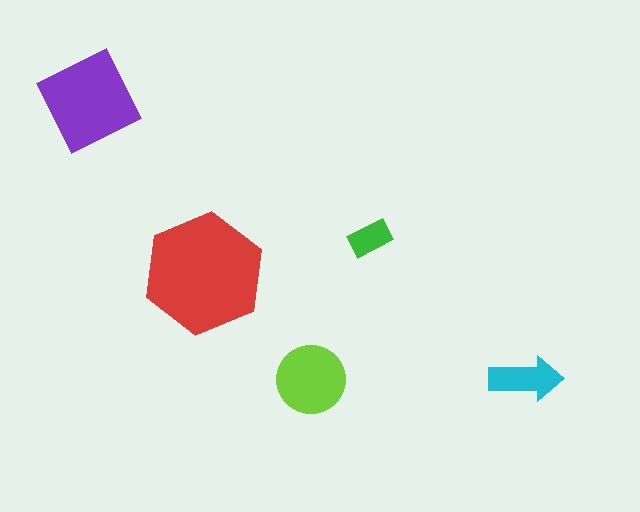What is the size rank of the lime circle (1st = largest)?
3rd.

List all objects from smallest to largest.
The green rectangle, the cyan arrow, the lime circle, the purple diamond, the red hexagon.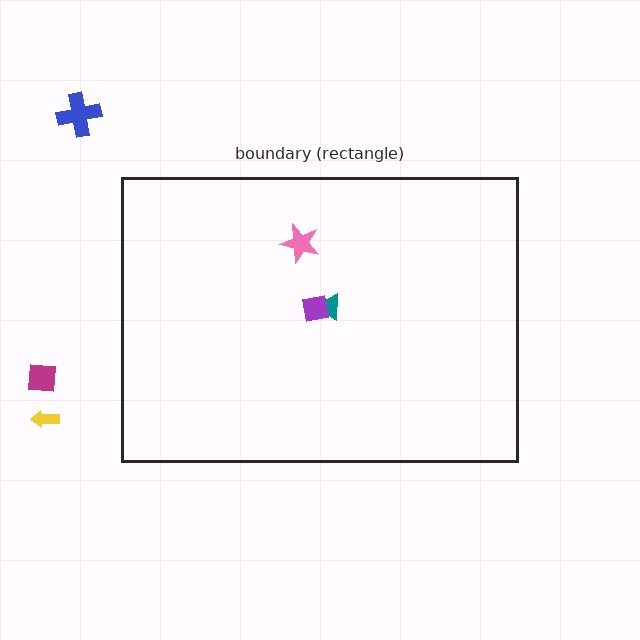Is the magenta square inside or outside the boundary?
Outside.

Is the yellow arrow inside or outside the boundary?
Outside.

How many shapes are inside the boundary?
3 inside, 3 outside.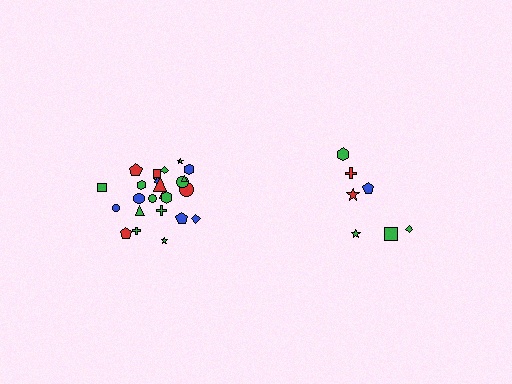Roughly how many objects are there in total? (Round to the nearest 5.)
Roughly 30 objects in total.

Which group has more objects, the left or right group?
The left group.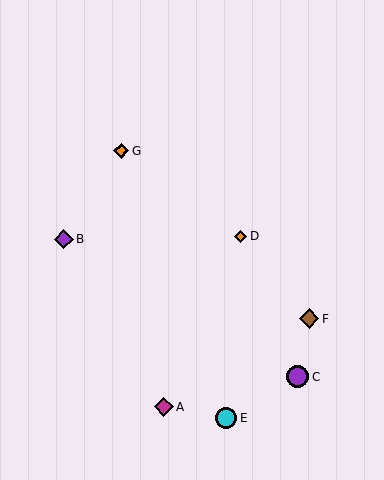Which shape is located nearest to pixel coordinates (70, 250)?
The purple diamond (labeled B) at (64, 239) is nearest to that location.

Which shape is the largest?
The purple circle (labeled C) is the largest.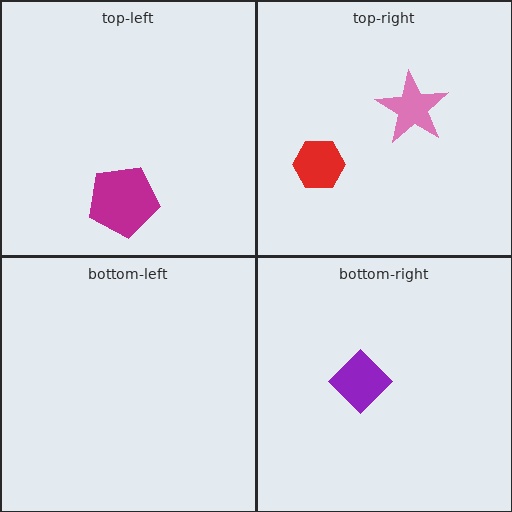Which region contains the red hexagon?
The top-right region.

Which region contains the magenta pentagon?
The top-left region.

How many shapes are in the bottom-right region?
1.